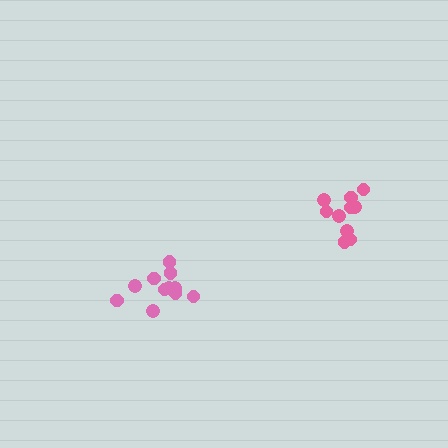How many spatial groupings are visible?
There are 2 spatial groupings.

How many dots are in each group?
Group 1: 10 dots, Group 2: 11 dots (21 total).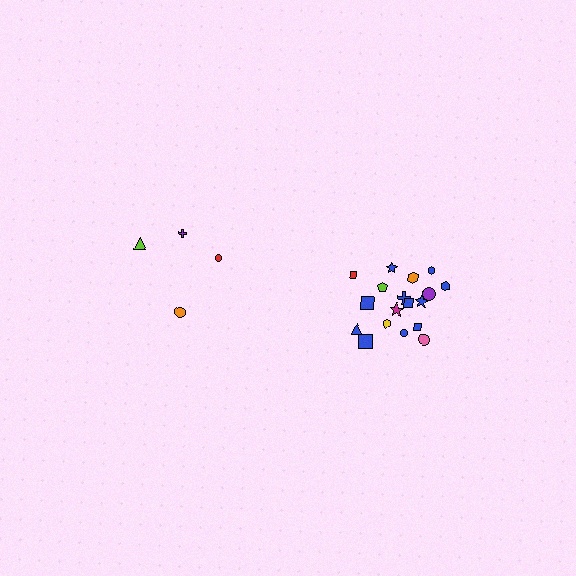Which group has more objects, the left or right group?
The right group.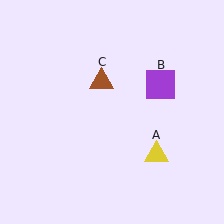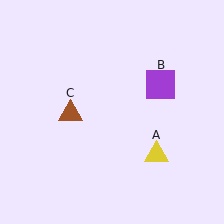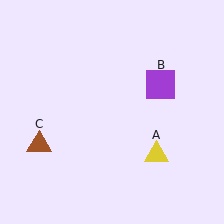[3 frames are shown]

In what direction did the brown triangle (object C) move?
The brown triangle (object C) moved down and to the left.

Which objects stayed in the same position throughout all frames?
Yellow triangle (object A) and purple square (object B) remained stationary.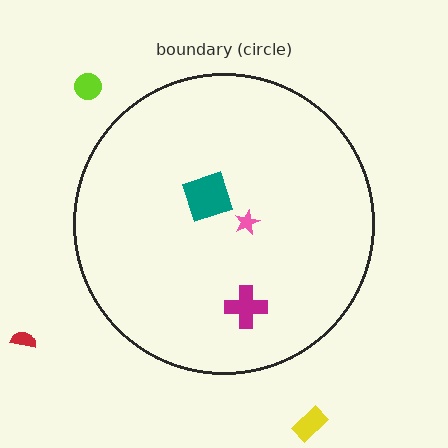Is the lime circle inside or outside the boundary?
Outside.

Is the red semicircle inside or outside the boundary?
Outside.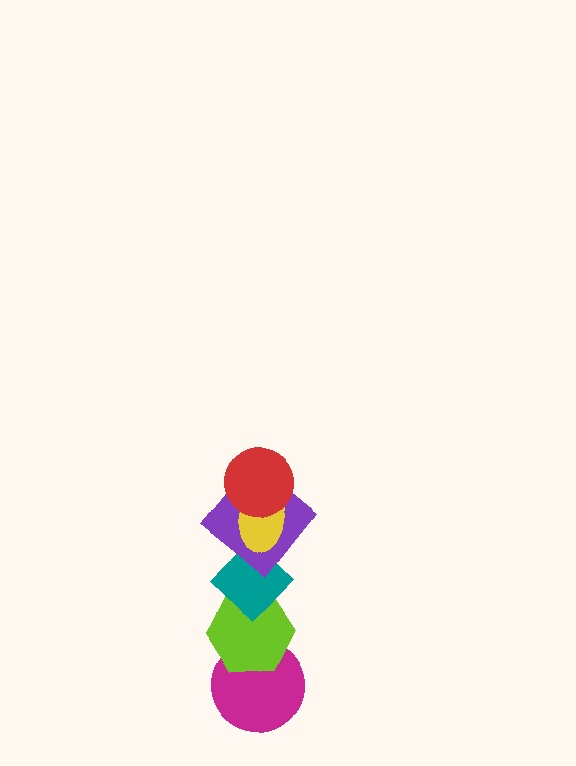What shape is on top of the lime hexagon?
The teal diamond is on top of the lime hexagon.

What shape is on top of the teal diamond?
The purple diamond is on top of the teal diamond.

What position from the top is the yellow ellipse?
The yellow ellipse is 2nd from the top.